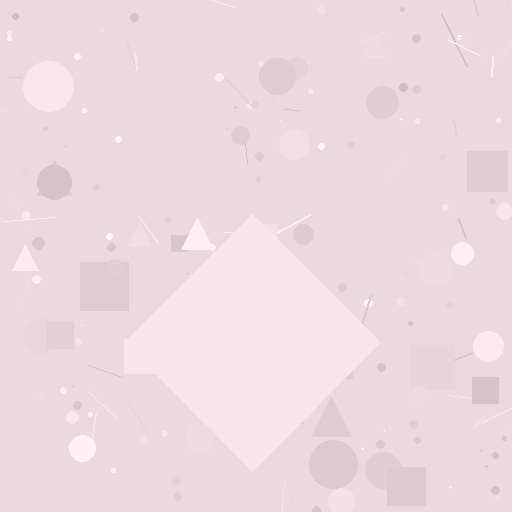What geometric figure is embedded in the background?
A diamond is embedded in the background.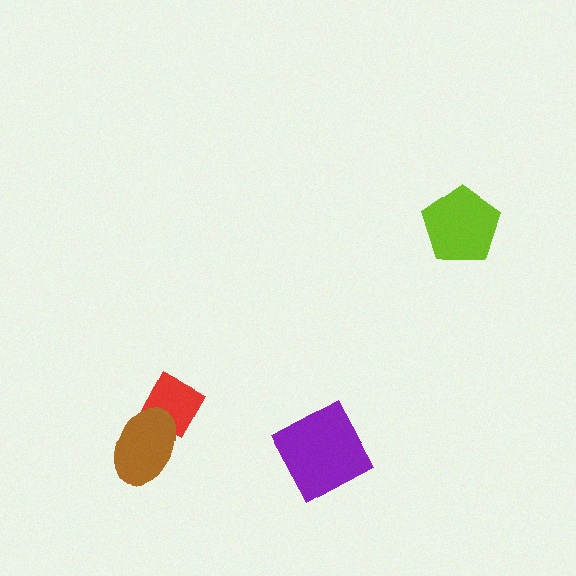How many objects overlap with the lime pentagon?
0 objects overlap with the lime pentagon.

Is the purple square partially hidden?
No, no other shape covers it.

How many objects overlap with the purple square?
0 objects overlap with the purple square.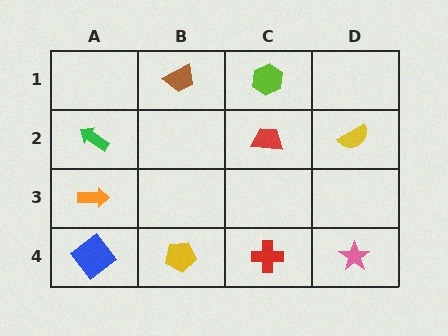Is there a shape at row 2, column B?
No, that cell is empty.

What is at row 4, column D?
A pink star.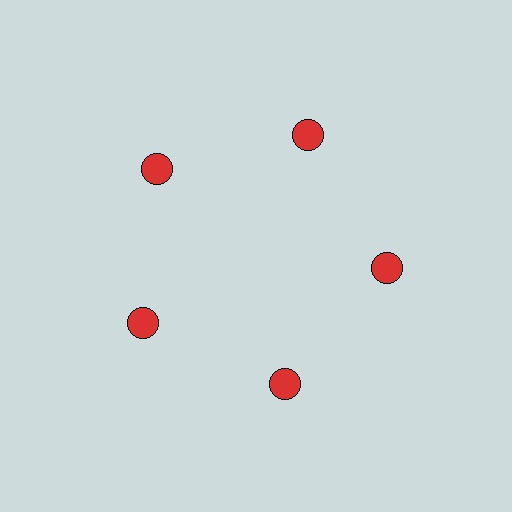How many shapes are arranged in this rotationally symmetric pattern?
There are 5 shapes, arranged in 5 groups of 1.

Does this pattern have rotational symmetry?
Yes, this pattern has 5-fold rotational symmetry. It looks the same after rotating 72 degrees around the center.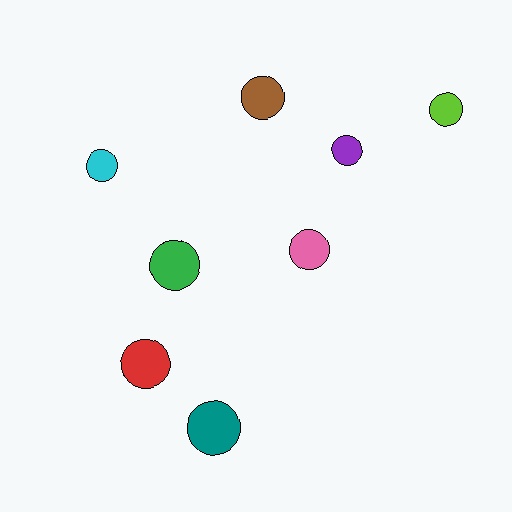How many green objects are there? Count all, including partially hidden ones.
There is 1 green object.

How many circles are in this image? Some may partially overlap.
There are 8 circles.